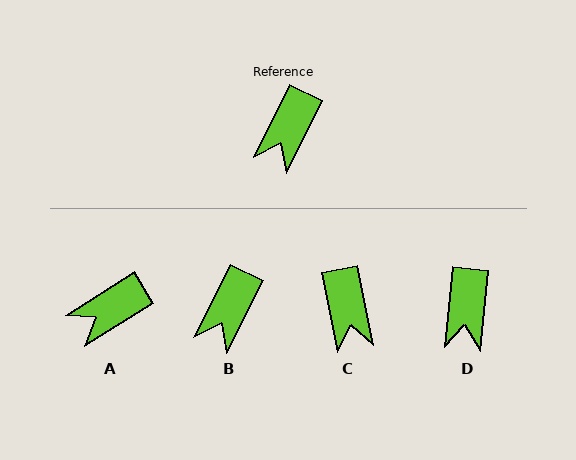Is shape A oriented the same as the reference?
No, it is off by about 31 degrees.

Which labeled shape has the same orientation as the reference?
B.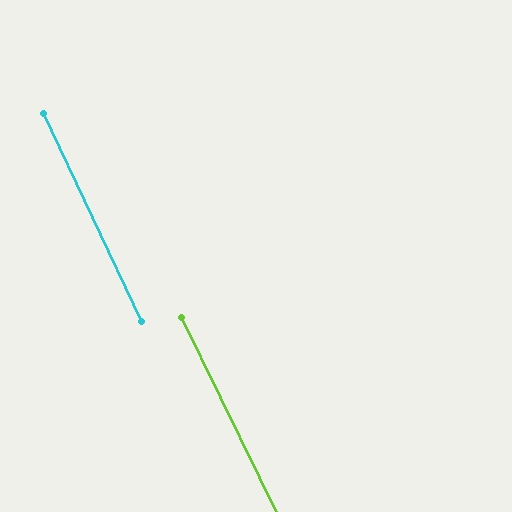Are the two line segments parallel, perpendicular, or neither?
Parallel — their directions differ by only 1.0°.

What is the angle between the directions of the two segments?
Approximately 1 degree.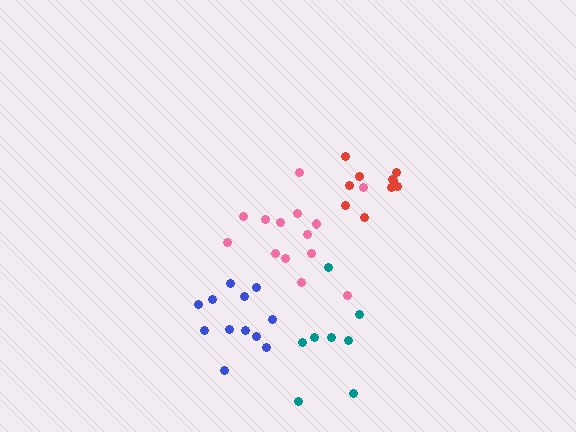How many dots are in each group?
Group 1: 10 dots, Group 2: 14 dots, Group 3: 12 dots, Group 4: 8 dots (44 total).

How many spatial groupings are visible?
There are 4 spatial groupings.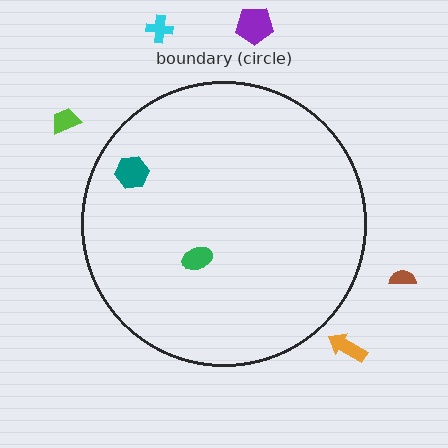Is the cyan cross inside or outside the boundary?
Outside.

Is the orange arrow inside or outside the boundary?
Outside.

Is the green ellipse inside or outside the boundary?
Inside.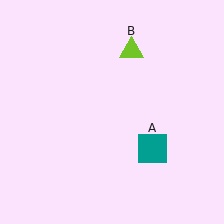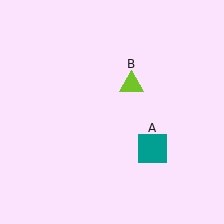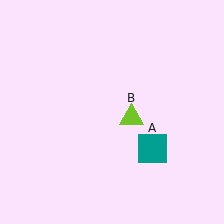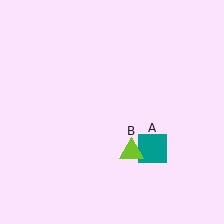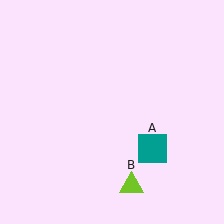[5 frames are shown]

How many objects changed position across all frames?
1 object changed position: lime triangle (object B).